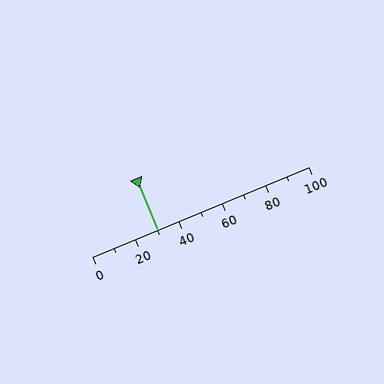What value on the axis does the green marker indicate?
The marker indicates approximately 30.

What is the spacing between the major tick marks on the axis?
The major ticks are spaced 20 apart.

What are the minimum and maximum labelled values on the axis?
The axis runs from 0 to 100.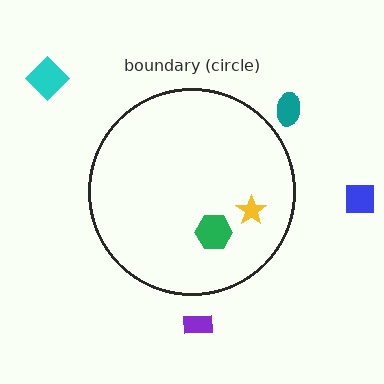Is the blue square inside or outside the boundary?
Outside.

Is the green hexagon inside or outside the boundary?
Inside.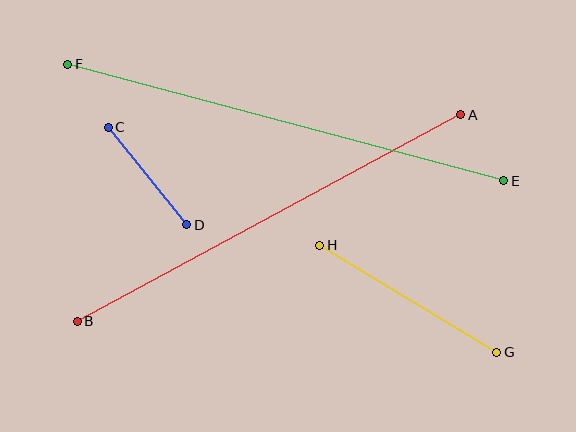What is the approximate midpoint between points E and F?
The midpoint is at approximately (286, 122) pixels.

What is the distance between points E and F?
The distance is approximately 452 pixels.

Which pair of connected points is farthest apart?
Points E and F are farthest apart.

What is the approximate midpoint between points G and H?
The midpoint is at approximately (408, 299) pixels.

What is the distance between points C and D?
The distance is approximately 125 pixels.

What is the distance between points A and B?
The distance is approximately 436 pixels.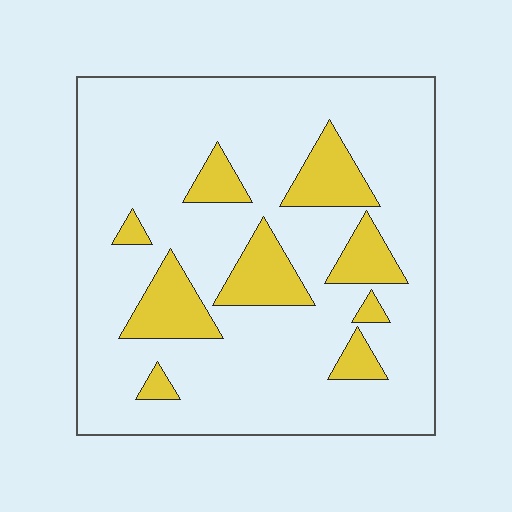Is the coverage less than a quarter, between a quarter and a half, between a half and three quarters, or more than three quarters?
Less than a quarter.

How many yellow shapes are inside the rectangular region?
9.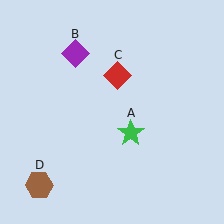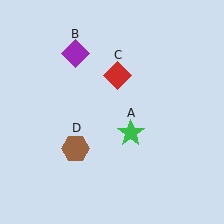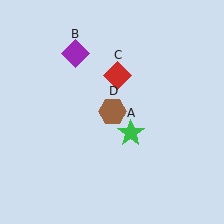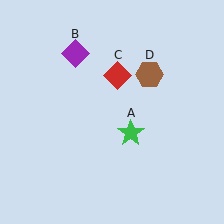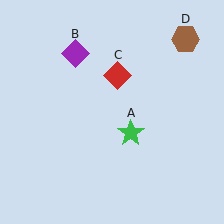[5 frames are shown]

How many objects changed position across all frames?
1 object changed position: brown hexagon (object D).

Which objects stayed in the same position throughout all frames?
Green star (object A) and purple diamond (object B) and red diamond (object C) remained stationary.